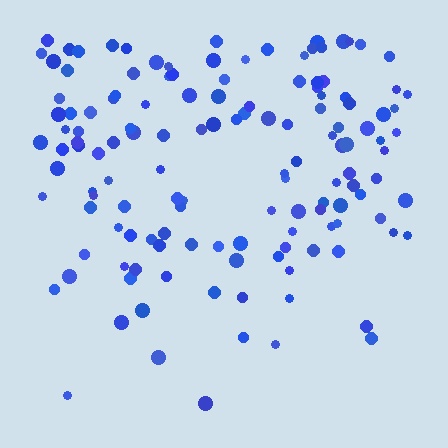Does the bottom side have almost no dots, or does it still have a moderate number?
Still a moderate number, just noticeably fewer than the top.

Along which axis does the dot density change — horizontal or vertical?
Vertical.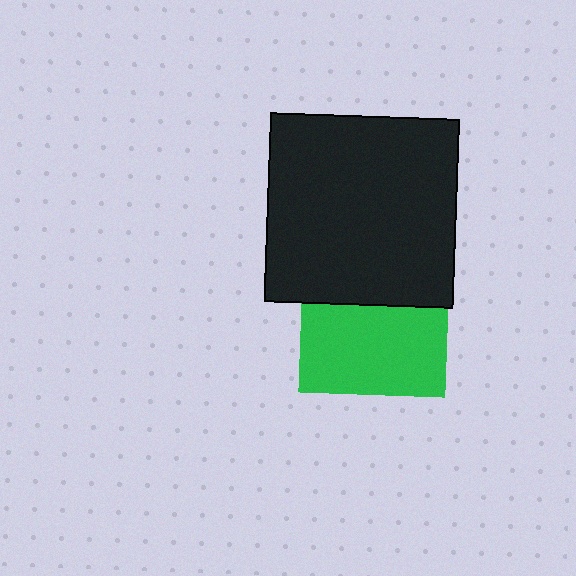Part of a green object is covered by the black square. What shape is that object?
It is a square.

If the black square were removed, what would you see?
You would see the complete green square.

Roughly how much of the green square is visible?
About half of it is visible (roughly 59%).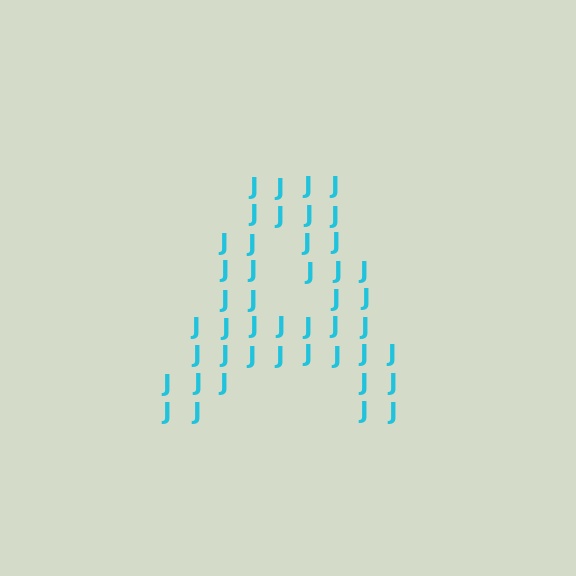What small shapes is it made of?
It is made of small letter J's.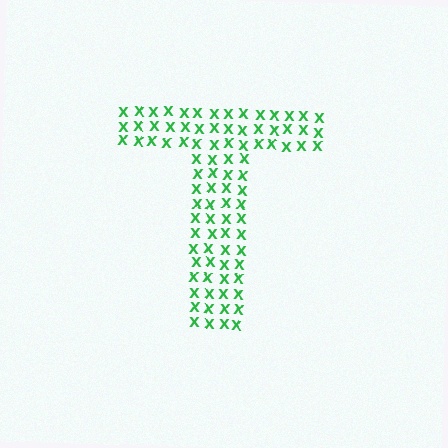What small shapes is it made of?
It is made of small letter X's.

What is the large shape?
The large shape is the letter T.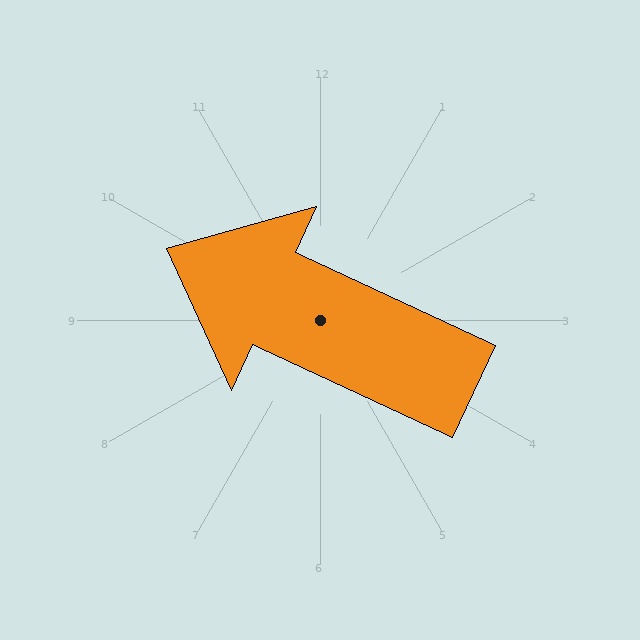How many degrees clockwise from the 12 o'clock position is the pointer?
Approximately 295 degrees.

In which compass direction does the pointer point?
Northwest.